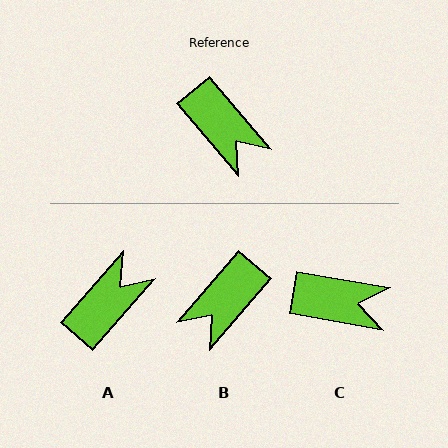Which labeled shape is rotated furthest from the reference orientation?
A, about 99 degrees away.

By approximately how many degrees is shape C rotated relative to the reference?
Approximately 40 degrees counter-clockwise.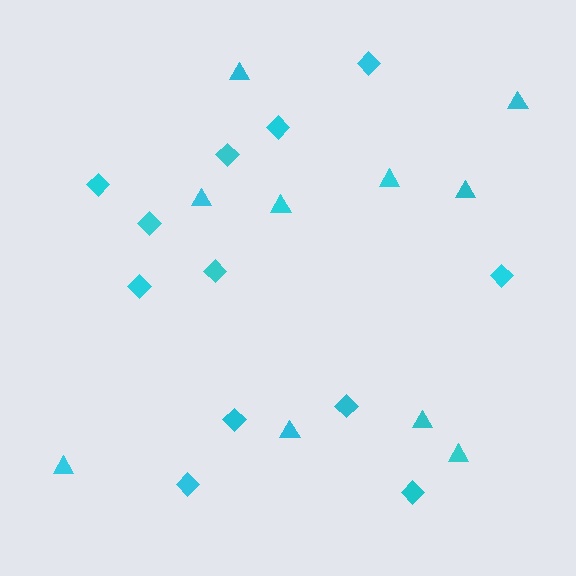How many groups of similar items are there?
There are 2 groups: one group of diamonds (12) and one group of triangles (10).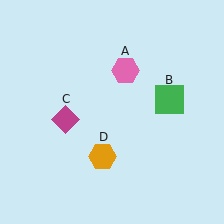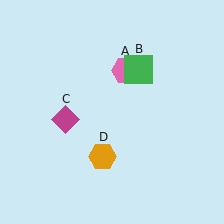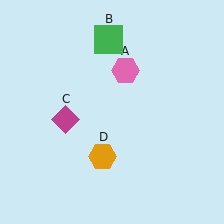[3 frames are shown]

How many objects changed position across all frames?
1 object changed position: green square (object B).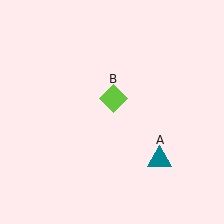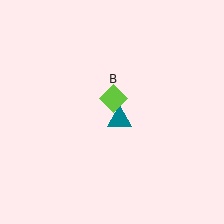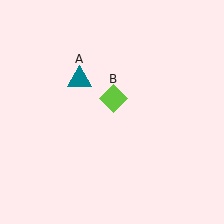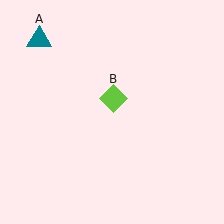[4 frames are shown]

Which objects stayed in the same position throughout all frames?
Lime diamond (object B) remained stationary.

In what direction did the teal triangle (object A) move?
The teal triangle (object A) moved up and to the left.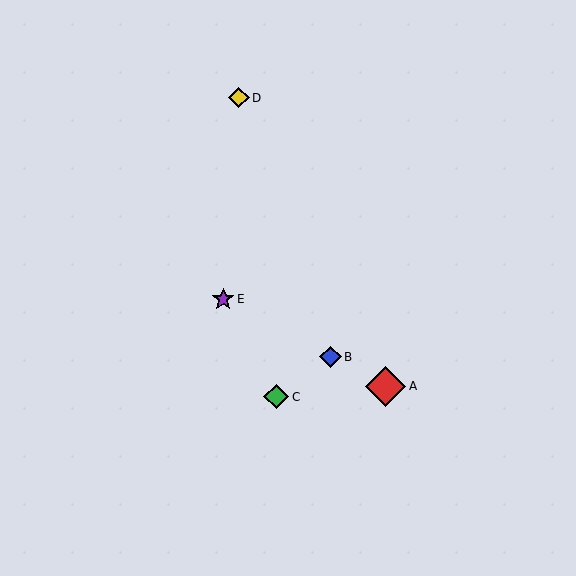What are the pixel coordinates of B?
Object B is at (330, 357).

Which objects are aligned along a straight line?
Objects A, B, E are aligned along a straight line.